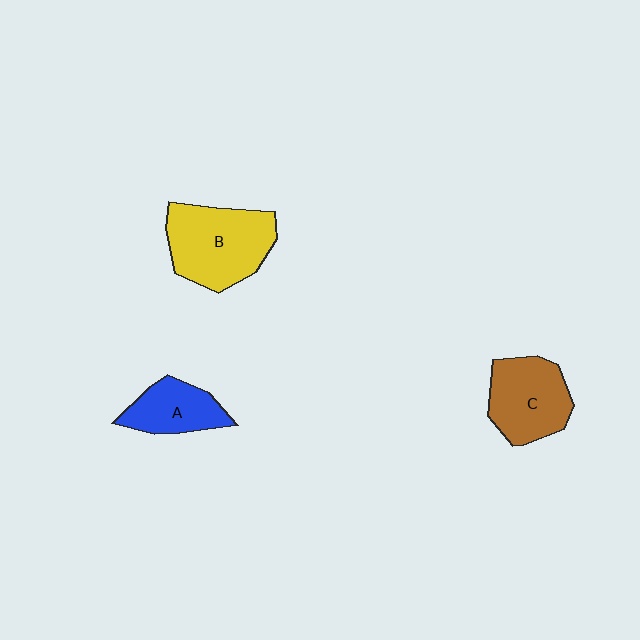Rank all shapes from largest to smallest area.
From largest to smallest: B (yellow), C (brown), A (blue).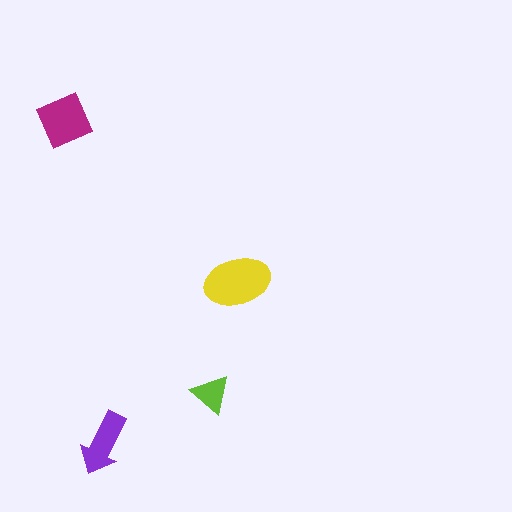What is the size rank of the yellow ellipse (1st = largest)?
1st.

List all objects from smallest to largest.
The lime triangle, the purple arrow, the magenta diamond, the yellow ellipse.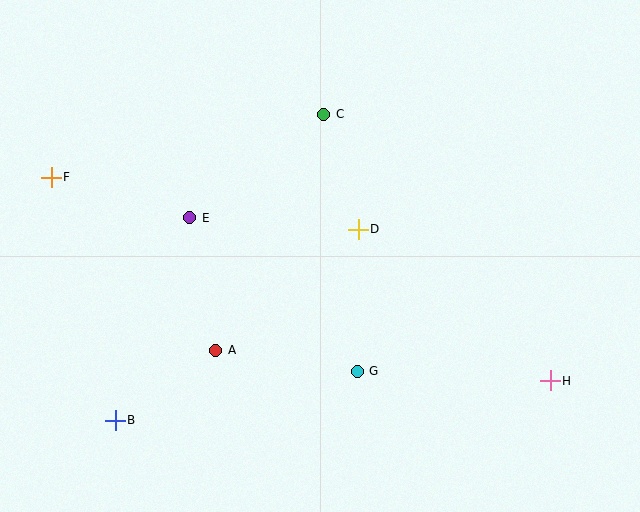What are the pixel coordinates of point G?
Point G is at (357, 371).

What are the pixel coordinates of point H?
Point H is at (550, 381).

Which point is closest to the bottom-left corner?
Point B is closest to the bottom-left corner.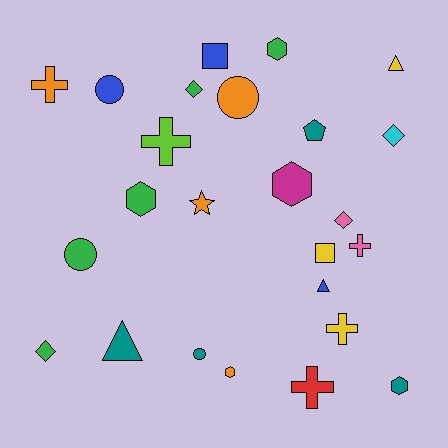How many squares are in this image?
There are 2 squares.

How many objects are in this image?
There are 25 objects.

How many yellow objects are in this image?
There are 3 yellow objects.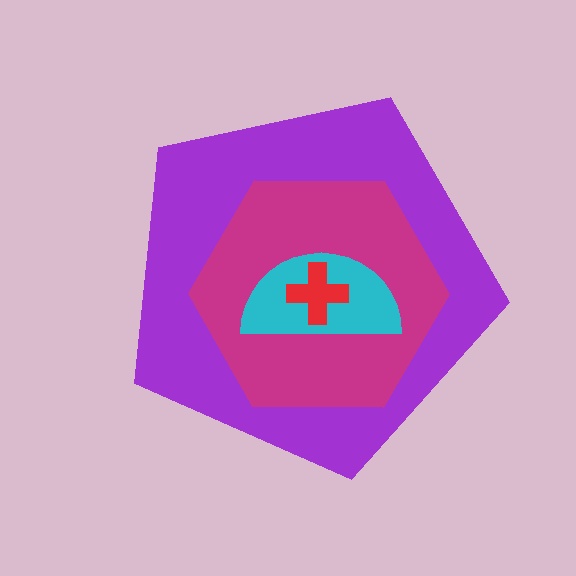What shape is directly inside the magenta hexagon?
The cyan semicircle.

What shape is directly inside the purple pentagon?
The magenta hexagon.